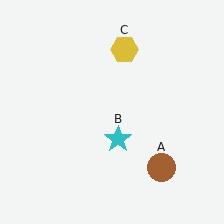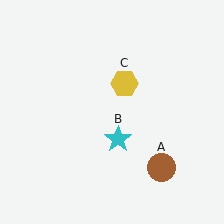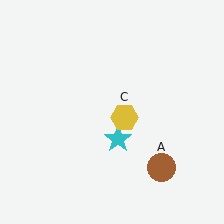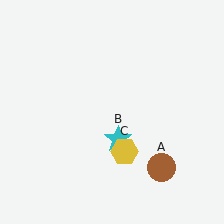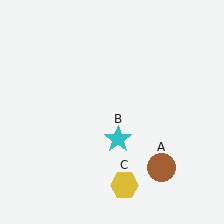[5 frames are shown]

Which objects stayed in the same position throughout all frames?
Brown circle (object A) and cyan star (object B) remained stationary.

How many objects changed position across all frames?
1 object changed position: yellow hexagon (object C).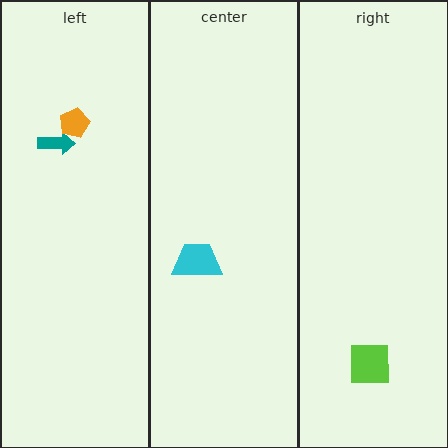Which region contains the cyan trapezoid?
The center region.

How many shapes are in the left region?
2.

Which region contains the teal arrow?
The left region.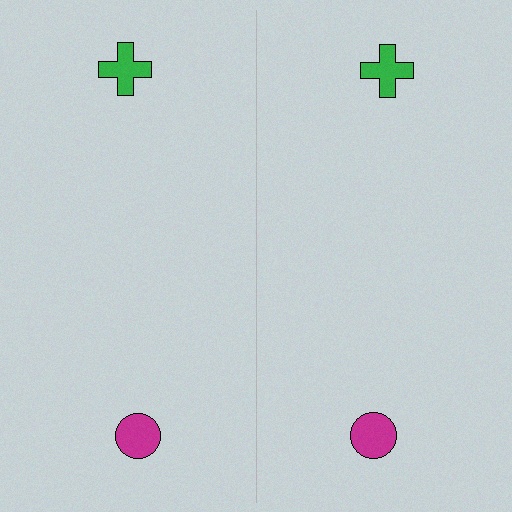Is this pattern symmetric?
Yes, this pattern has bilateral (reflection) symmetry.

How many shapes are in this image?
There are 4 shapes in this image.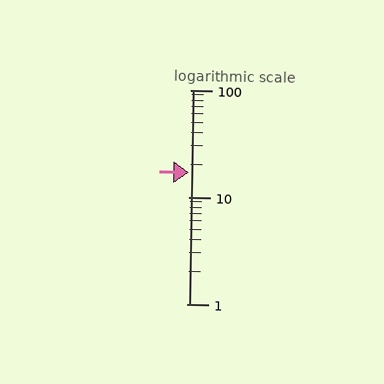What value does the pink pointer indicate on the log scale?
The pointer indicates approximately 17.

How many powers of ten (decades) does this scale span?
The scale spans 2 decades, from 1 to 100.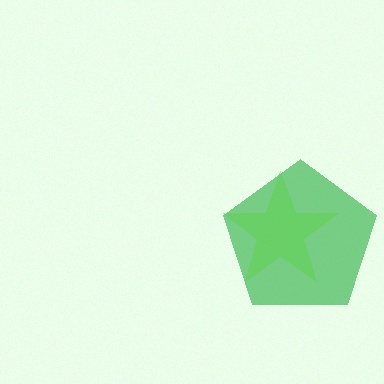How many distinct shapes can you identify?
There are 2 distinct shapes: a green pentagon, a lime star.